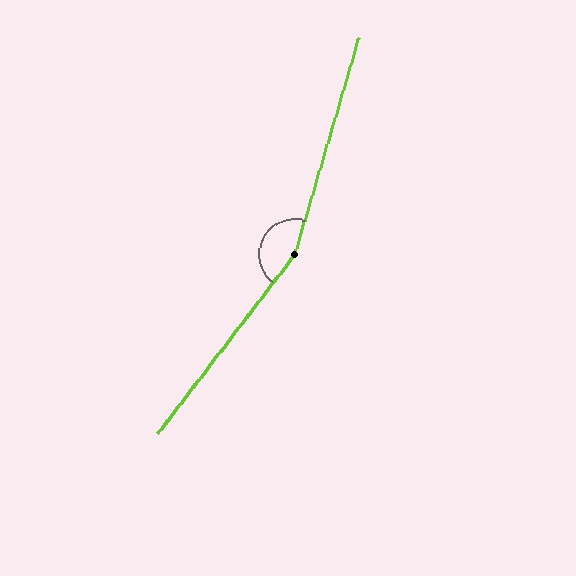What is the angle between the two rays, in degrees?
Approximately 159 degrees.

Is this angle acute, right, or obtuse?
It is obtuse.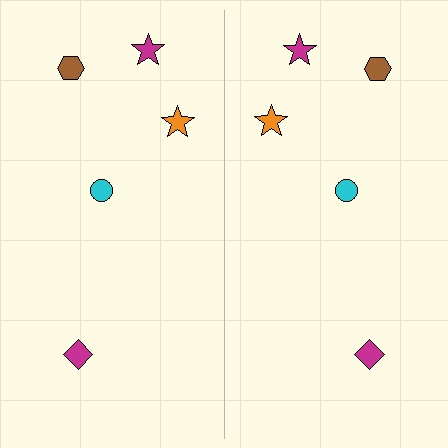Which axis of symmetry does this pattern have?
The pattern has a vertical axis of symmetry running through the center of the image.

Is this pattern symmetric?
Yes, this pattern has bilateral (reflection) symmetry.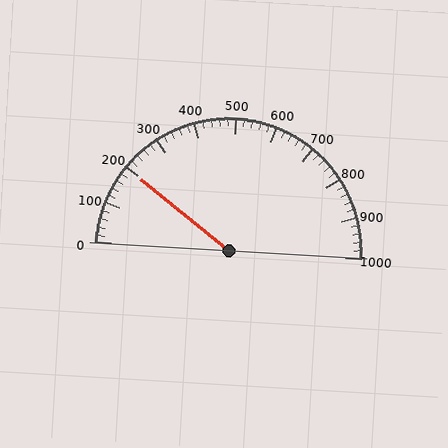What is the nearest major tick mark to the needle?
The nearest major tick mark is 200.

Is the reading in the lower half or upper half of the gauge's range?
The reading is in the lower half of the range (0 to 1000).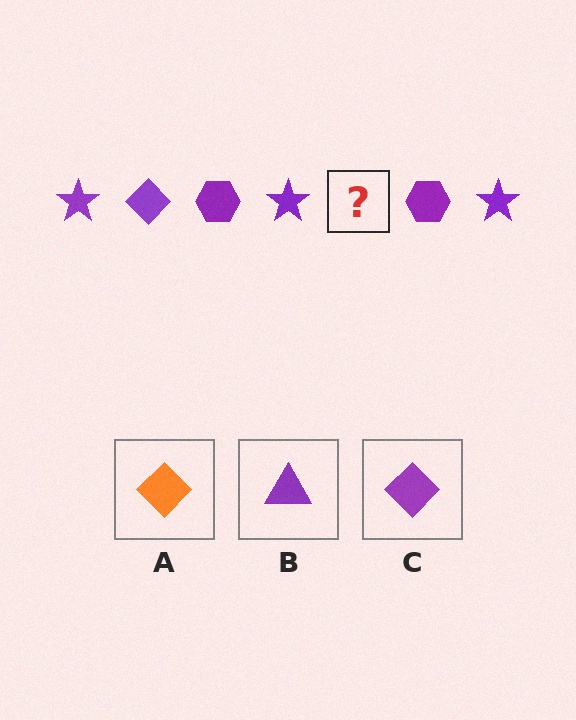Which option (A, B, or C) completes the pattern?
C.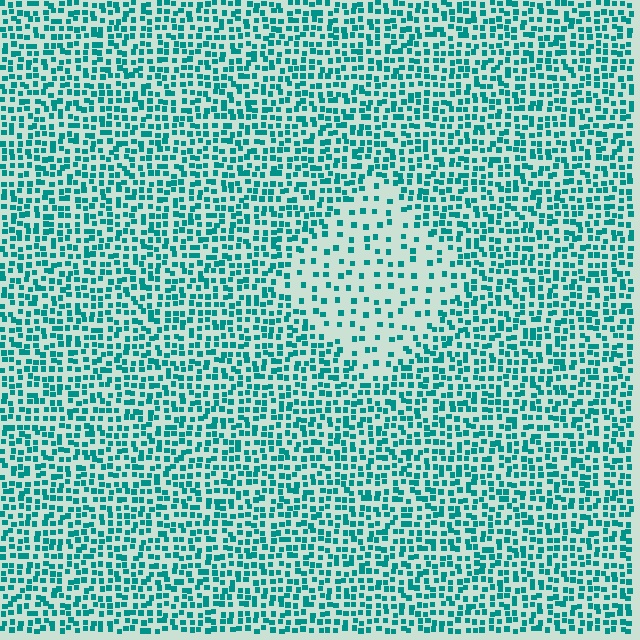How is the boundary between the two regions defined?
The boundary is defined by a change in element density (approximately 2.5x ratio). All elements are the same color, size, and shape.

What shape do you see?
I see a diamond.